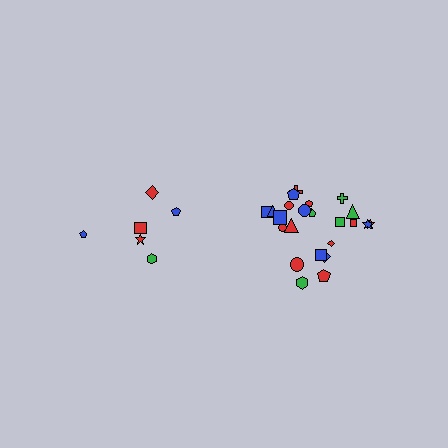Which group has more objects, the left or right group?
The right group.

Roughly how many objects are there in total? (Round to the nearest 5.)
Roughly 30 objects in total.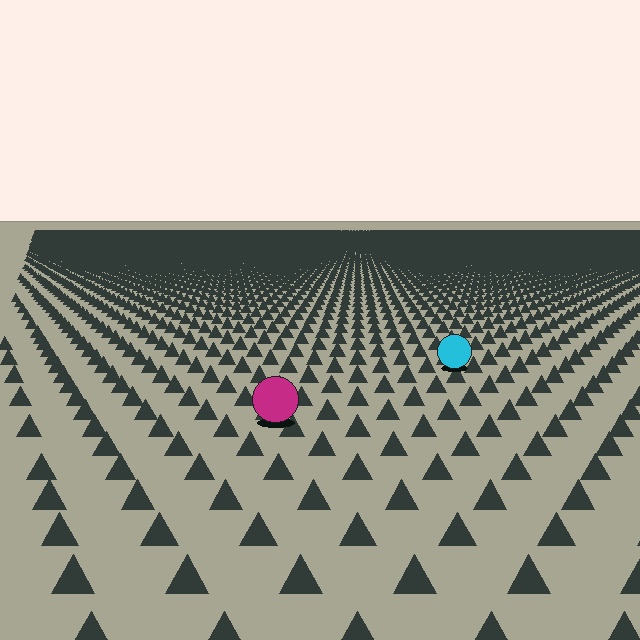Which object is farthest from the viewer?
The cyan circle is farthest from the viewer. It appears smaller and the ground texture around it is denser.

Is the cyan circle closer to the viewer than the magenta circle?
No. The magenta circle is closer — you can tell from the texture gradient: the ground texture is coarser near it.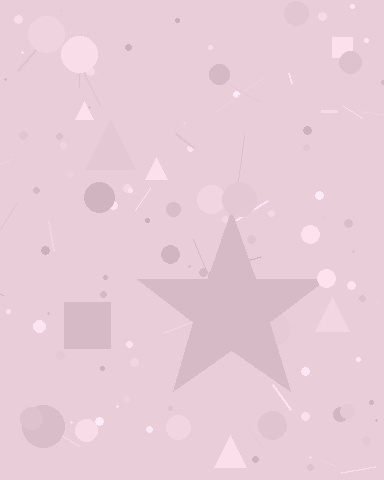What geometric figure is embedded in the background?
A star is embedded in the background.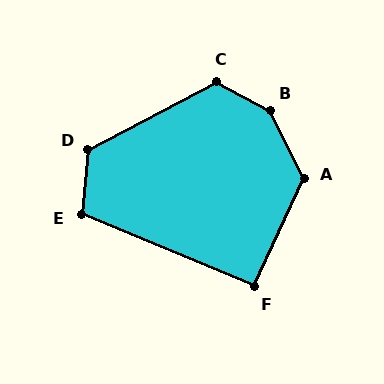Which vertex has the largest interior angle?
B, at approximately 145 degrees.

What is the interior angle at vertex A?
Approximately 129 degrees (obtuse).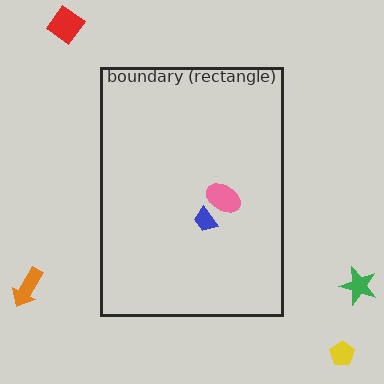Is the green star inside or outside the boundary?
Outside.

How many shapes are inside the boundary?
2 inside, 4 outside.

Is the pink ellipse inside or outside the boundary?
Inside.